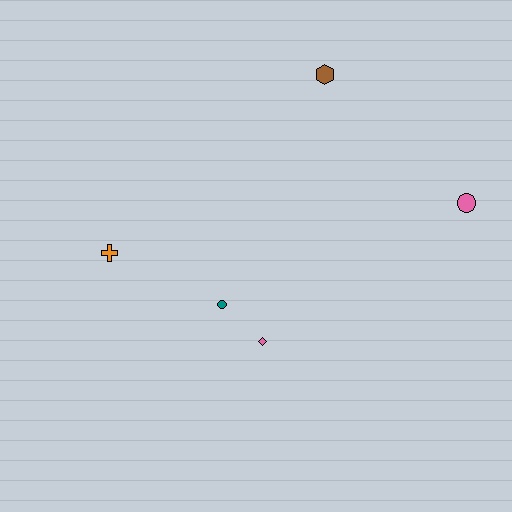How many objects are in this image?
There are 5 objects.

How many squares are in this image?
There are no squares.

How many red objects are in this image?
There are no red objects.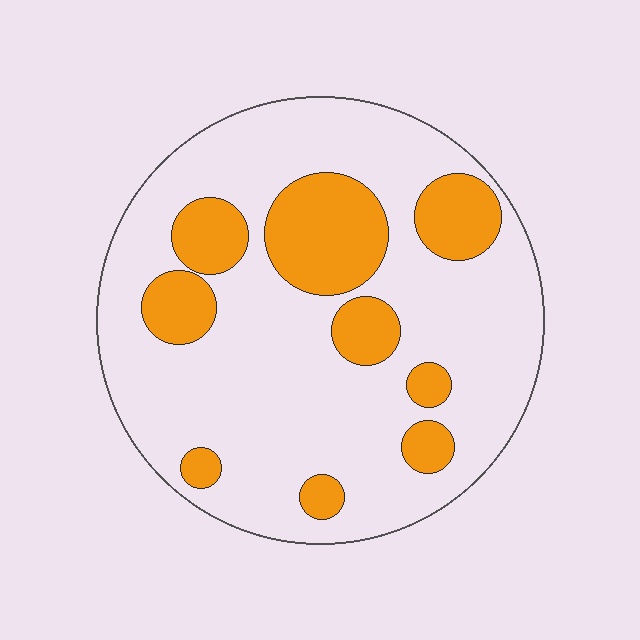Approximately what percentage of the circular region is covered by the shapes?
Approximately 25%.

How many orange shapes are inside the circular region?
9.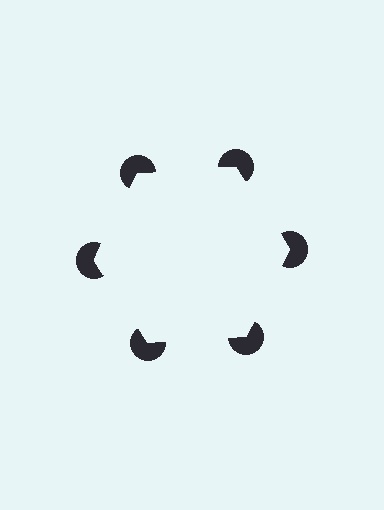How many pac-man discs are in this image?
There are 6 — one at each vertex of the illusory hexagon.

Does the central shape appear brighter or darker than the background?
It typically appears slightly brighter than the background, even though no actual brightness change is drawn.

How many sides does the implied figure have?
6 sides.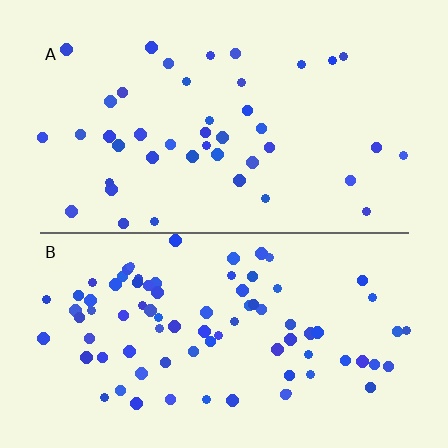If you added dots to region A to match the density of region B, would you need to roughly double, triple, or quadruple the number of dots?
Approximately double.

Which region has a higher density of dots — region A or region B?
B (the bottom).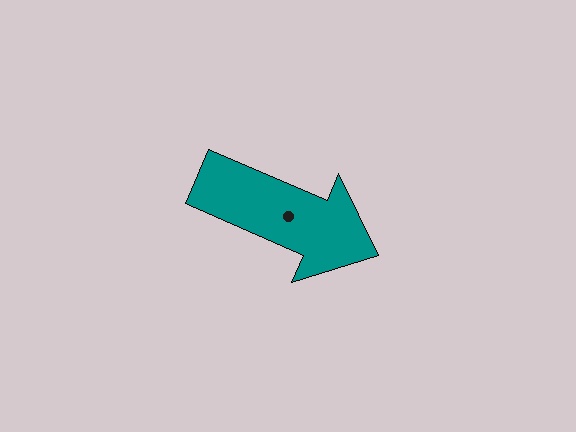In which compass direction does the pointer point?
Southeast.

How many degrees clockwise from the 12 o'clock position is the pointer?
Approximately 113 degrees.